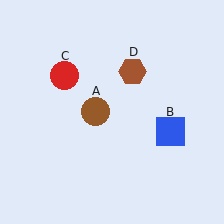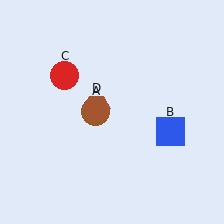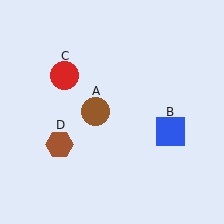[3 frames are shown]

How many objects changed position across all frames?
1 object changed position: brown hexagon (object D).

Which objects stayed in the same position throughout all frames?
Brown circle (object A) and blue square (object B) and red circle (object C) remained stationary.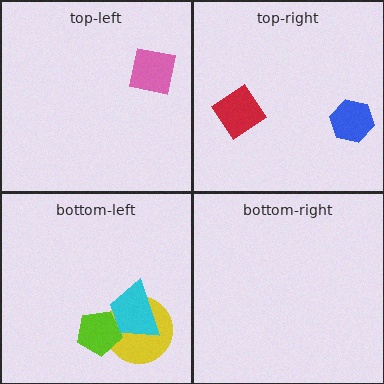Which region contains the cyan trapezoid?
The bottom-left region.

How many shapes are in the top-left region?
1.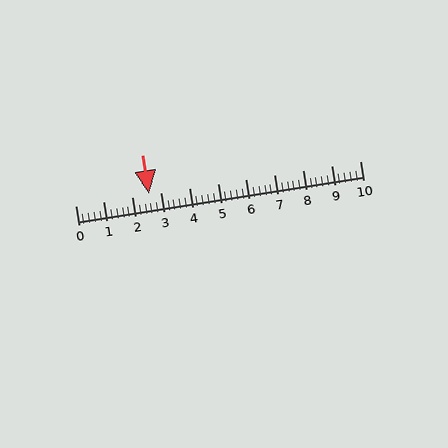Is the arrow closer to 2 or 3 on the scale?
The arrow is closer to 3.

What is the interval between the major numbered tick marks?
The major tick marks are spaced 1 units apart.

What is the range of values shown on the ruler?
The ruler shows values from 0 to 10.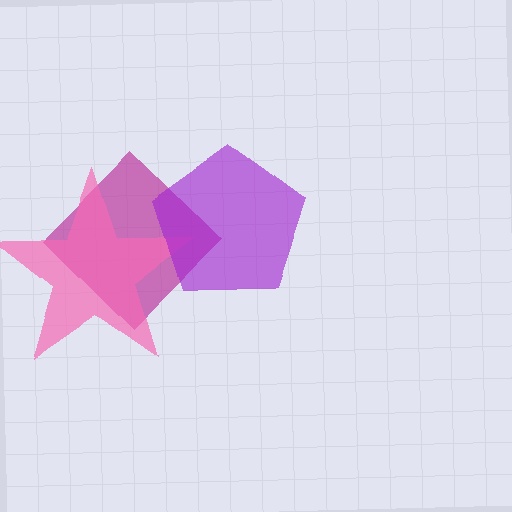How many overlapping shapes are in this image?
There are 3 overlapping shapes in the image.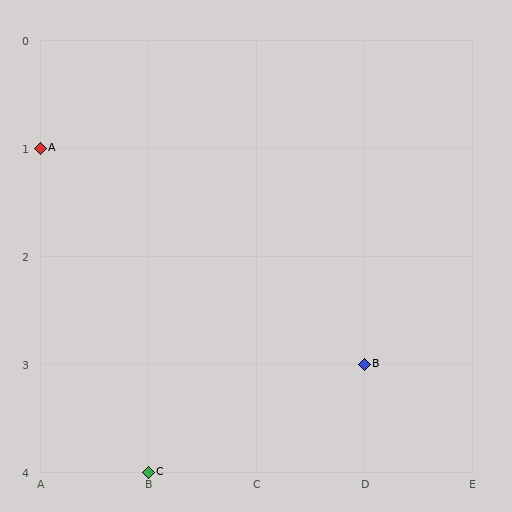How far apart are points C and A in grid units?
Points C and A are 1 column and 3 rows apart (about 3.2 grid units diagonally).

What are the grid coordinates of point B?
Point B is at grid coordinates (D, 3).